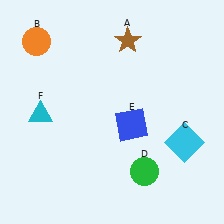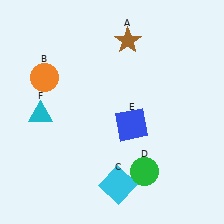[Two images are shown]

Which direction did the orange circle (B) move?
The orange circle (B) moved down.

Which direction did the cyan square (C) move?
The cyan square (C) moved left.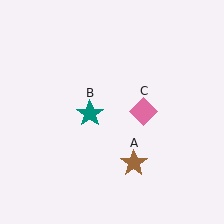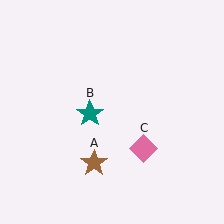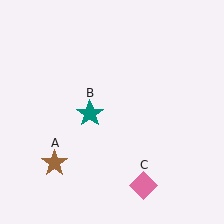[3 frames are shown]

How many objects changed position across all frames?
2 objects changed position: brown star (object A), pink diamond (object C).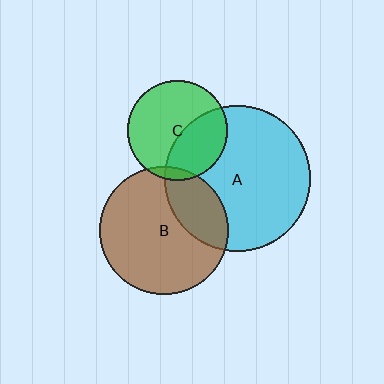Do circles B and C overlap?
Yes.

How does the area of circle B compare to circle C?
Approximately 1.6 times.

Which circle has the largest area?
Circle A (cyan).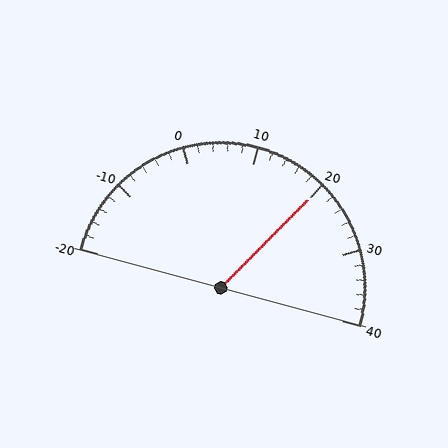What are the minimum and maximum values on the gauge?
The gauge ranges from -20 to 40.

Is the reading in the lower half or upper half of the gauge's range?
The reading is in the upper half of the range (-20 to 40).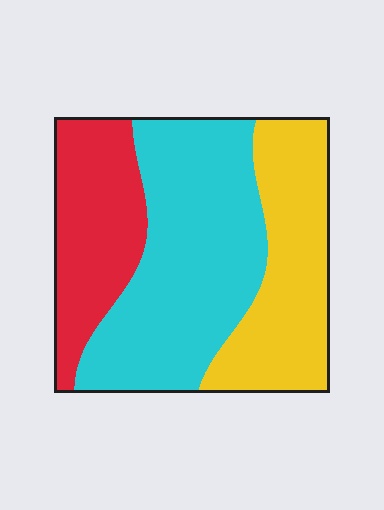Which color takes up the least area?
Red, at roughly 25%.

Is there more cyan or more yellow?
Cyan.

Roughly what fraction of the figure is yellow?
Yellow takes up about one third (1/3) of the figure.